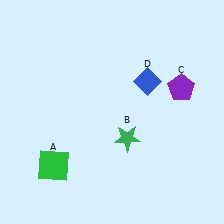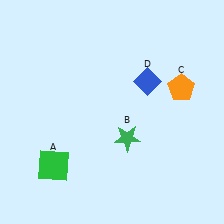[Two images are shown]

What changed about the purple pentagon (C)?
In Image 1, C is purple. In Image 2, it changed to orange.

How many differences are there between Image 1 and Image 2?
There is 1 difference between the two images.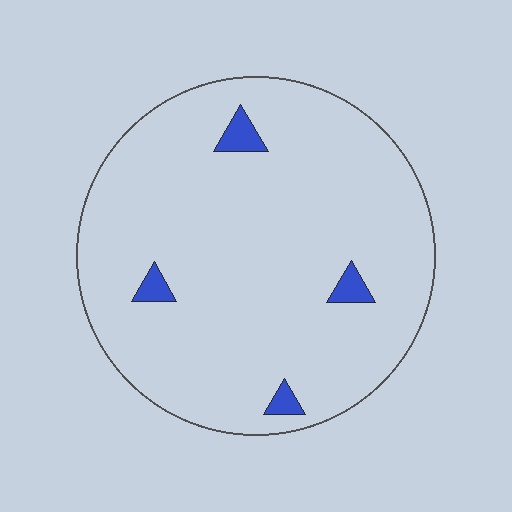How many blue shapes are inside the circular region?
4.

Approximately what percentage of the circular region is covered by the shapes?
Approximately 5%.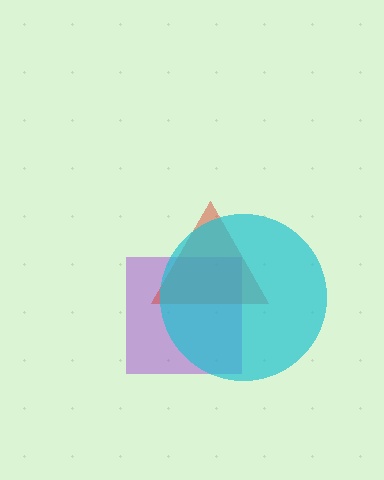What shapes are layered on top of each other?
The layered shapes are: a purple square, a red triangle, a cyan circle.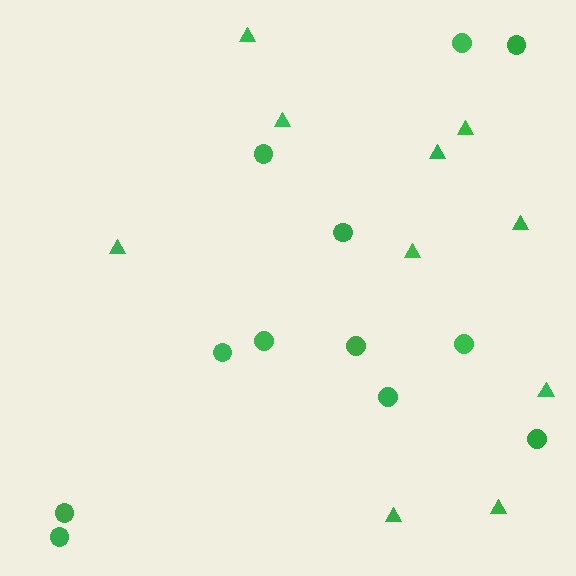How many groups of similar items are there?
There are 2 groups: one group of triangles (10) and one group of circles (12).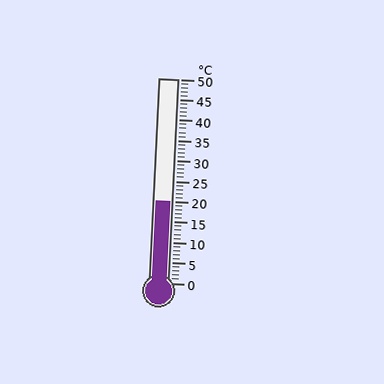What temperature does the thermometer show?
The thermometer shows approximately 20°C.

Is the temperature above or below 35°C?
The temperature is below 35°C.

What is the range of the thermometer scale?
The thermometer scale ranges from 0°C to 50°C.